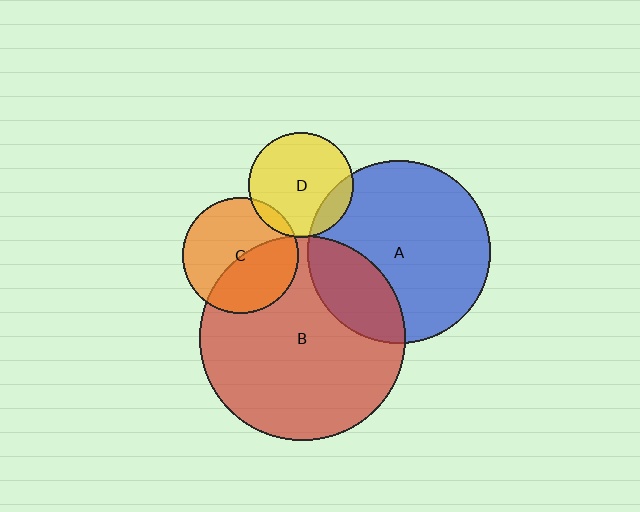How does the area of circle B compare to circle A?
Approximately 1.3 times.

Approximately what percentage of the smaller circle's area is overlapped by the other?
Approximately 45%.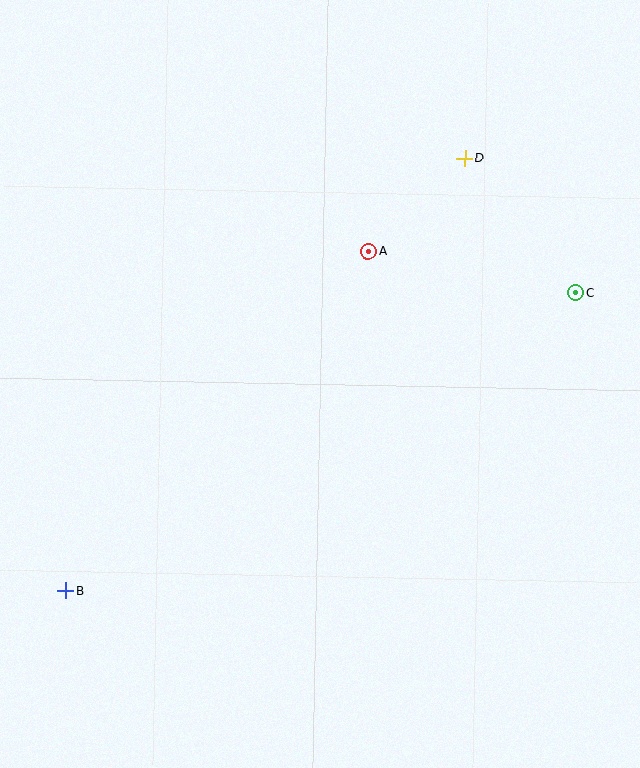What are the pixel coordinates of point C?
Point C is at (575, 293).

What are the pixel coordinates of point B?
Point B is at (66, 591).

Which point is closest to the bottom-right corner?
Point C is closest to the bottom-right corner.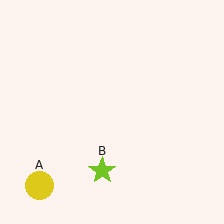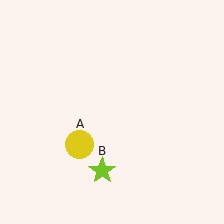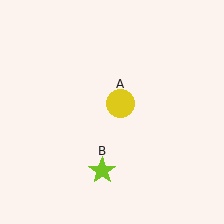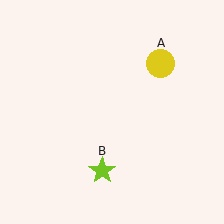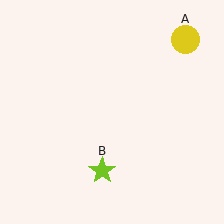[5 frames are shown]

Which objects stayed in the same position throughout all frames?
Lime star (object B) remained stationary.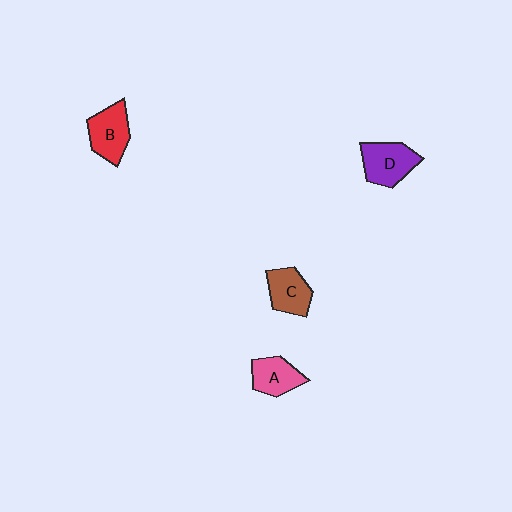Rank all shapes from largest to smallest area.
From largest to smallest: D (purple), B (red), C (brown), A (pink).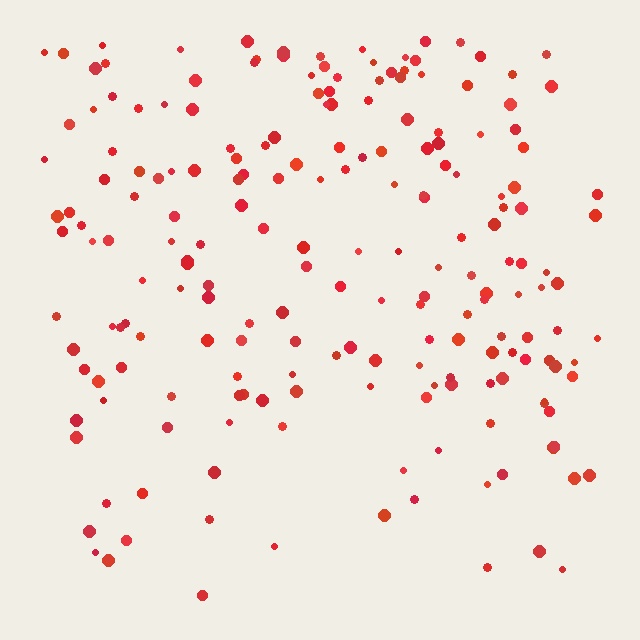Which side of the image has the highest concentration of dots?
The top.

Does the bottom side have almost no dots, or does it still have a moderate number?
Still a moderate number, just noticeably fewer than the top.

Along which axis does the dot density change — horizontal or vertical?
Vertical.